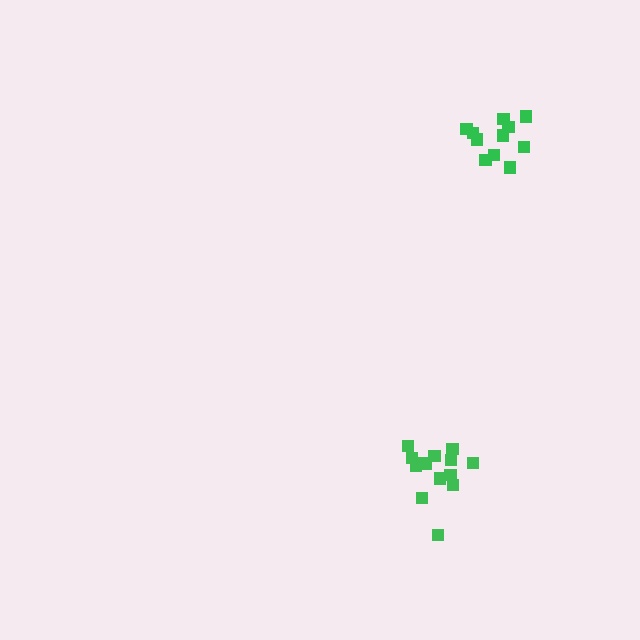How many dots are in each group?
Group 1: 11 dots, Group 2: 14 dots (25 total).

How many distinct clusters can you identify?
There are 2 distinct clusters.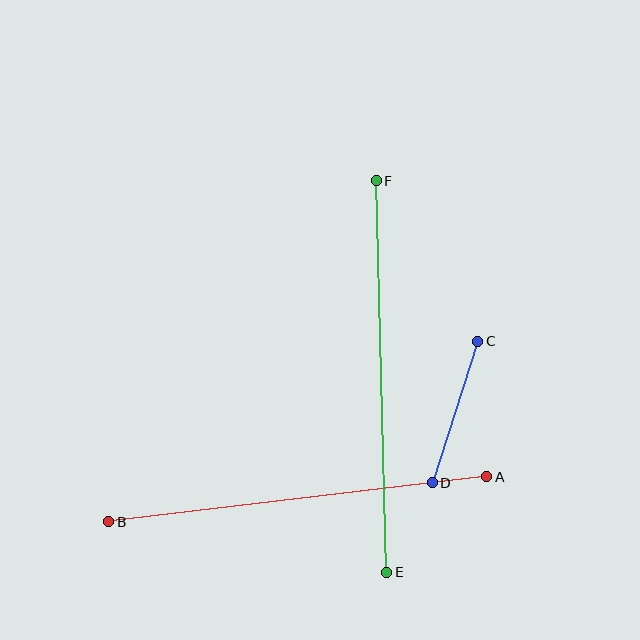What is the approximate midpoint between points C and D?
The midpoint is at approximately (455, 412) pixels.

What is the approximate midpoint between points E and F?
The midpoint is at approximately (381, 376) pixels.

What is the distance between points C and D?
The distance is approximately 149 pixels.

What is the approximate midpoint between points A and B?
The midpoint is at approximately (298, 499) pixels.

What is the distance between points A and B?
The distance is approximately 381 pixels.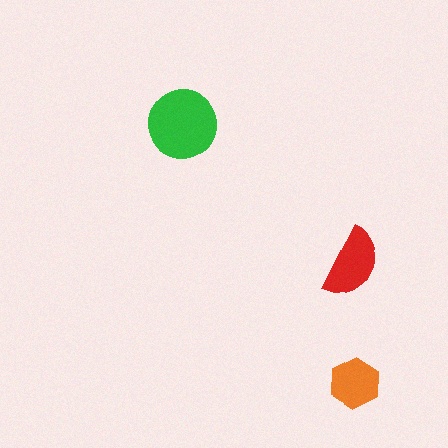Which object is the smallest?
The orange hexagon.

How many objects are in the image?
There are 3 objects in the image.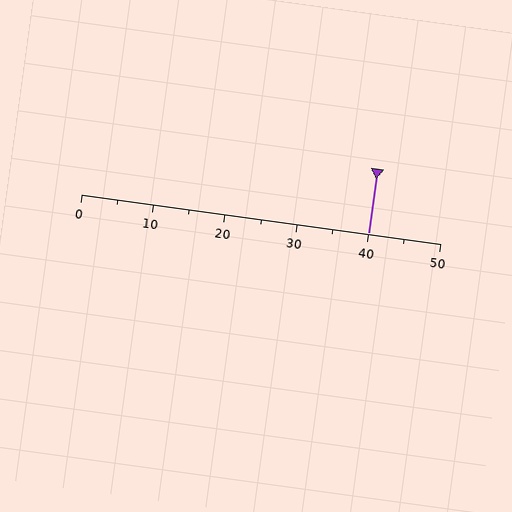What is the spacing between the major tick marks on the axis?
The major ticks are spaced 10 apart.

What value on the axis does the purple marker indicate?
The marker indicates approximately 40.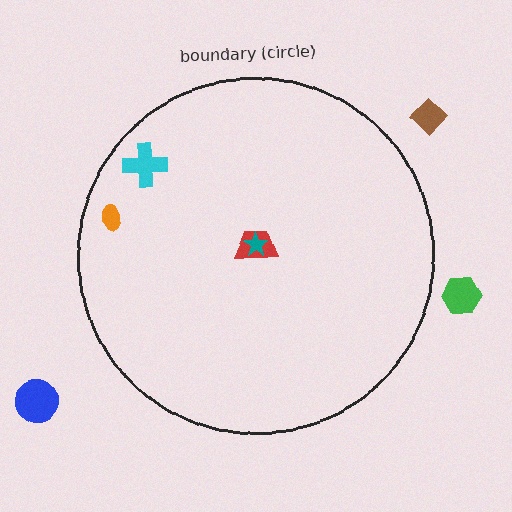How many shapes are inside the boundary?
4 inside, 3 outside.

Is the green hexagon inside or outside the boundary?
Outside.